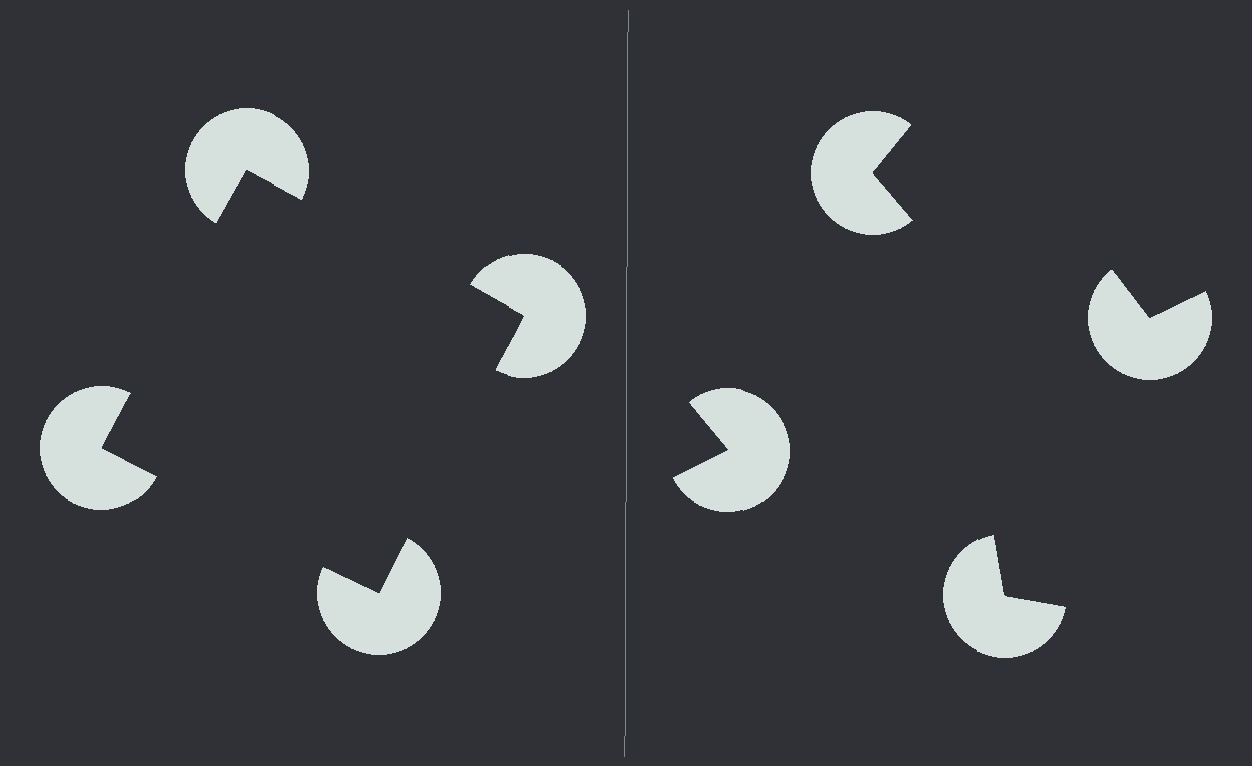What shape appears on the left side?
An illusory square.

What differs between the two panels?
The pac-man discs are positioned identically on both sides; only the wedge orientations differ. On the left they align to a square; on the right they are misaligned.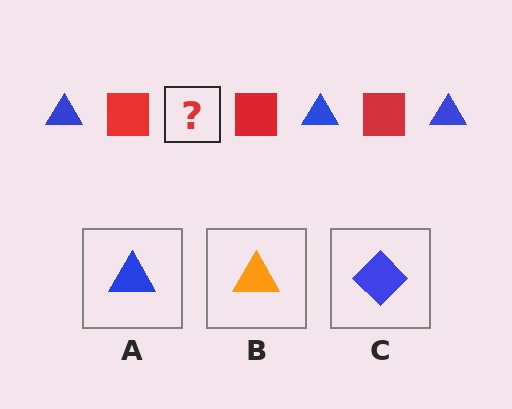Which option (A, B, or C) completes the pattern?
A.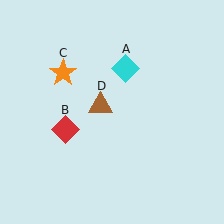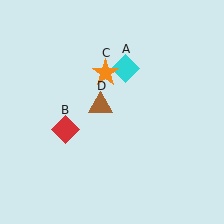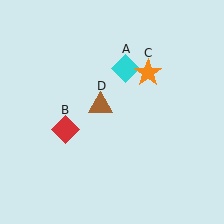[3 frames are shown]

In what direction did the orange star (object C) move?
The orange star (object C) moved right.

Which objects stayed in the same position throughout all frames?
Cyan diamond (object A) and red diamond (object B) and brown triangle (object D) remained stationary.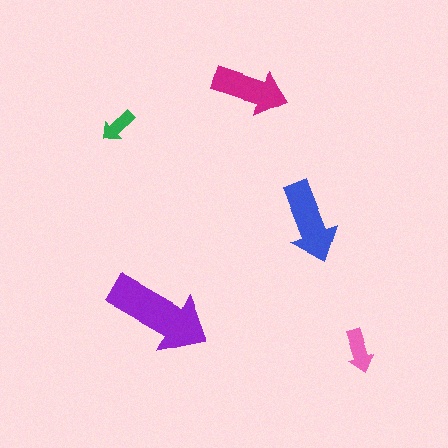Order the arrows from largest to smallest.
the purple one, the blue one, the magenta one, the pink one, the green one.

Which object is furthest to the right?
The pink arrow is rightmost.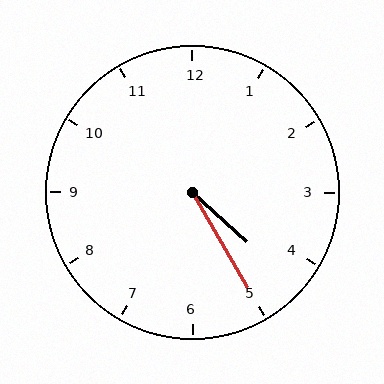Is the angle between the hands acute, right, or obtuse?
It is acute.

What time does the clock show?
4:25.